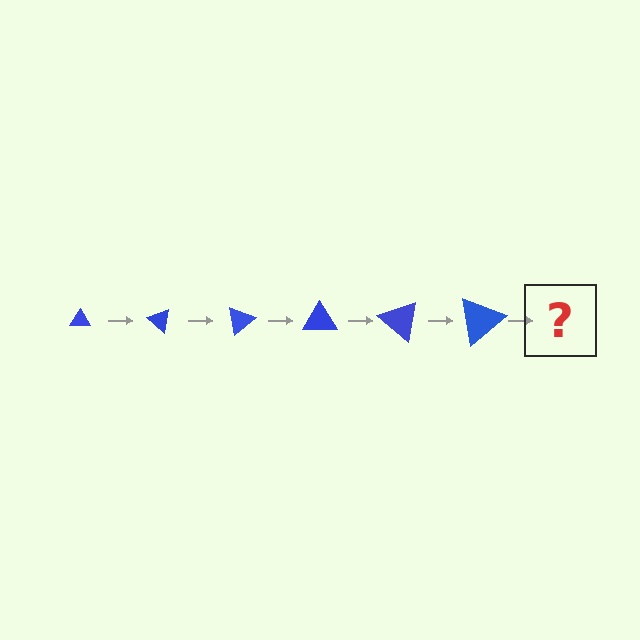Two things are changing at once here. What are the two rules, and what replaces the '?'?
The two rules are that the triangle grows larger each step and it rotates 40 degrees each step. The '?' should be a triangle, larger than the previous one and rotated 240 degrees from the start.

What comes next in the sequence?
The next element should be a triangle, larger than the previous one and rotated 240 degrees from the start.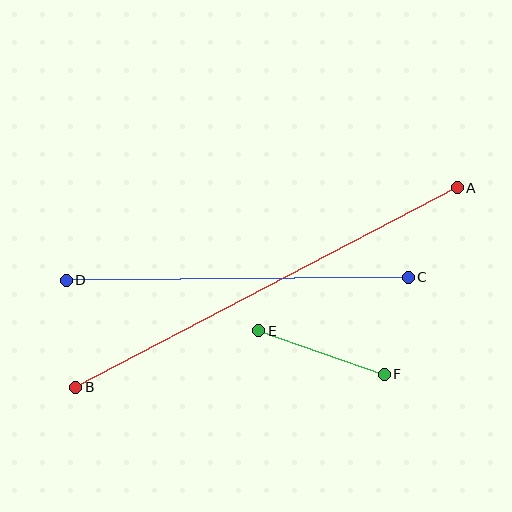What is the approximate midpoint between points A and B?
The midpoint is at approximately (266, 288) pixels.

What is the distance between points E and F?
The distance is approximately 133 pixels.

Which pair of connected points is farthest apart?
Points A and B are farthest apart.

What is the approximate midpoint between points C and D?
The midpoint is at approximately (237, 279) pixels.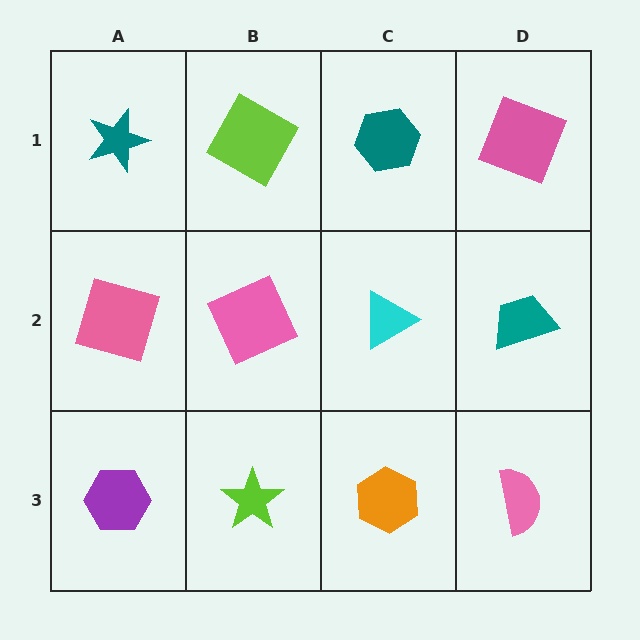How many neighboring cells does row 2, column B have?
4.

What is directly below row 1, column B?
A pink square.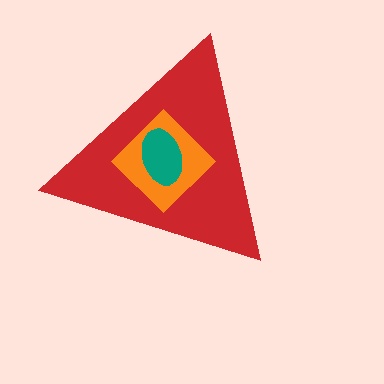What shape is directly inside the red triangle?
The orange diamond.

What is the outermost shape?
The red triangle.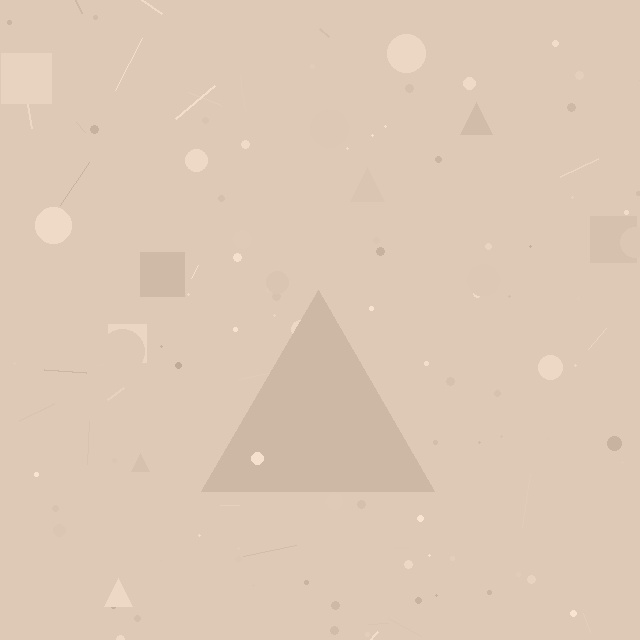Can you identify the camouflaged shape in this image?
The camouflaged shape is a triangle.